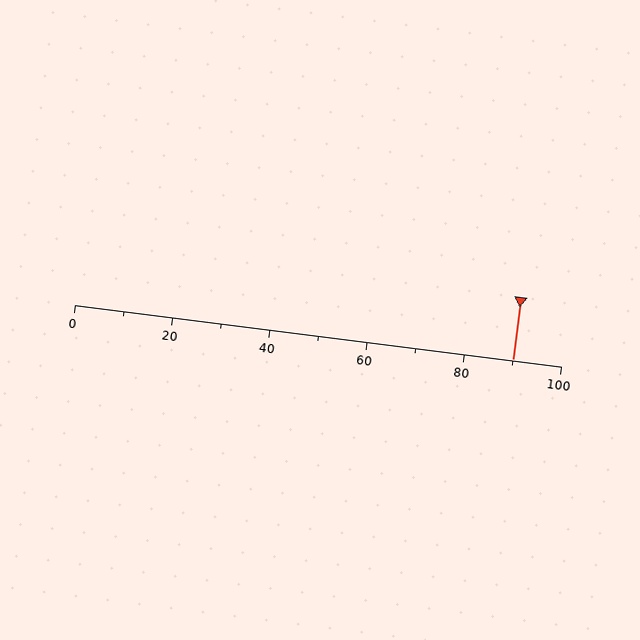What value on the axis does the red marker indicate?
The marker indicates approximately 90.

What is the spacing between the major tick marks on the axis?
The major ticks are spaced 20 apart.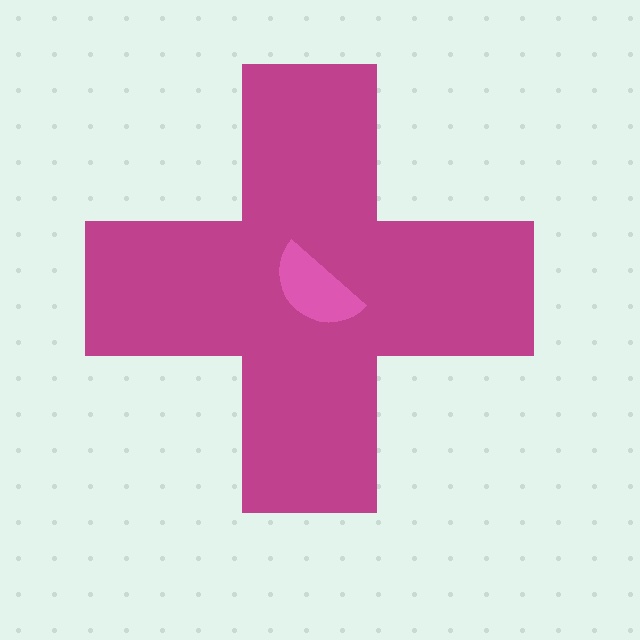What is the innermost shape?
The pink semicircle.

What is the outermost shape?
The magenta cross.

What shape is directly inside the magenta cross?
The pink semicircle.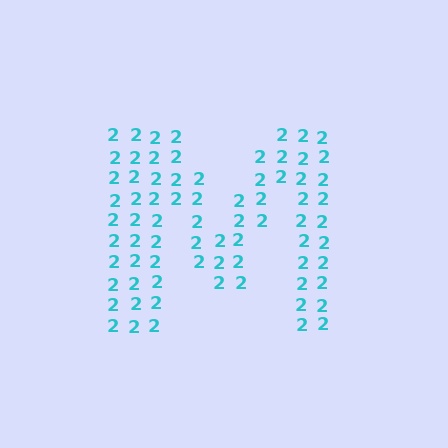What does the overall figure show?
The overall figure shows the letter M.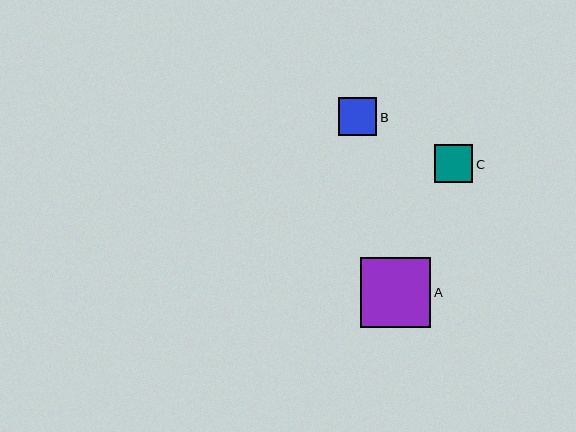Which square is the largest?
Square A is the largest with a size of approximately 70 pixels.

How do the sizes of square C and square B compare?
Square C and square B are approximately the same size.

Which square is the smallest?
Square B is the smallest with a size of approximately 38 pixels.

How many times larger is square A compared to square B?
Square A is approximately 1.8 times the size of square B.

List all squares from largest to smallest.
From largest to smallest: A, C, B.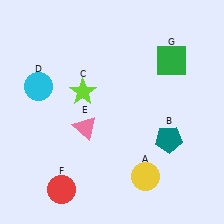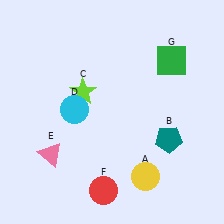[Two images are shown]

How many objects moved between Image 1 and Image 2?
3 objects moved between the two images.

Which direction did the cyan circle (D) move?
The cyan circle (D) moved right.